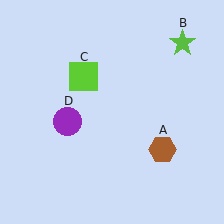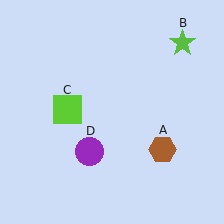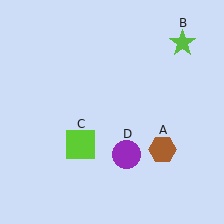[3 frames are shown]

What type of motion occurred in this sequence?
The lime square (object C), purple circle (object D) rotated counterclockwise around the center of the scene.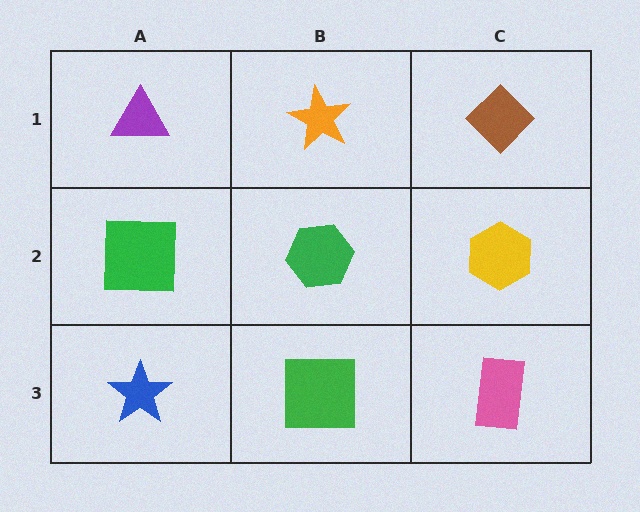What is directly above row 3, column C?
A yellow hexagon.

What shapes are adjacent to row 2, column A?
A purple triangle (row 1, column A), a blue star (row 3, column A), a green hexagon (row 2, column B).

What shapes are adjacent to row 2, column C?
A brown diamond (row 1, column C), a pink rectangle (row 3, column C), a green hexagon (row 2, column B).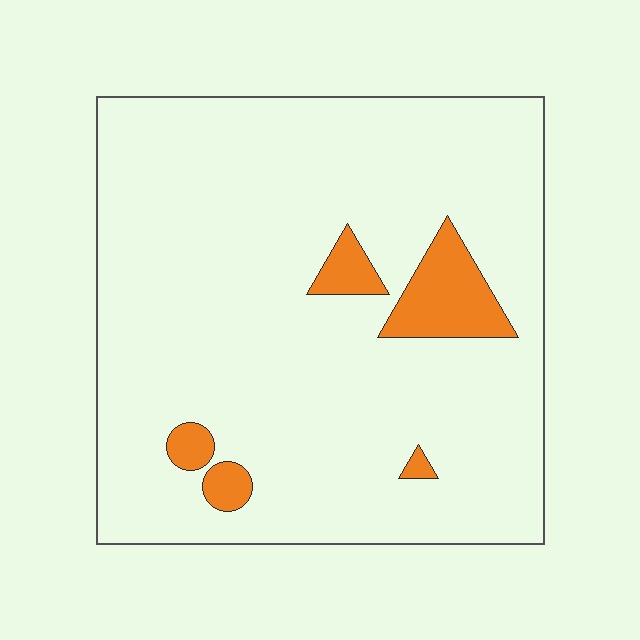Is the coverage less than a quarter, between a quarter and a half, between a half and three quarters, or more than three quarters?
Less than a quarter.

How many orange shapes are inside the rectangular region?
5.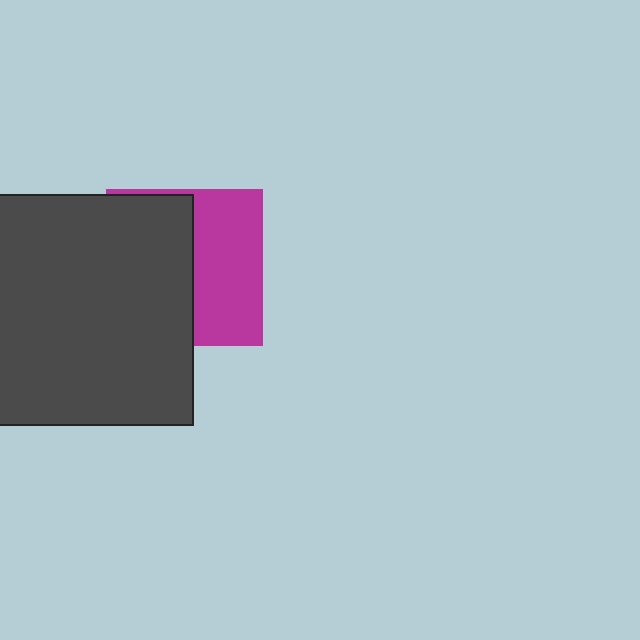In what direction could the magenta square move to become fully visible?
The magenta square could move right. That would shift it out from behind the dark gray square entirely.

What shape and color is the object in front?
The object in front is a dark gray square.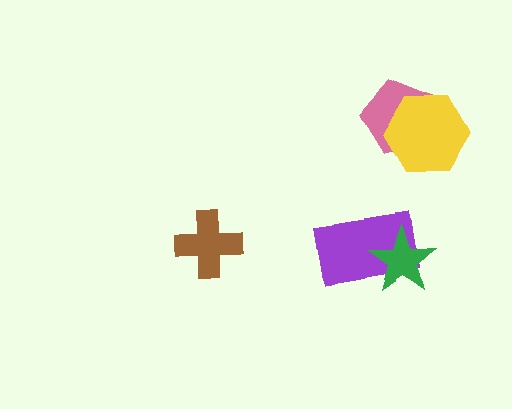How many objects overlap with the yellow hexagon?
1 object overlaps with the yellow hexagon.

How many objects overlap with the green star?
1 object overlaps with the green star.